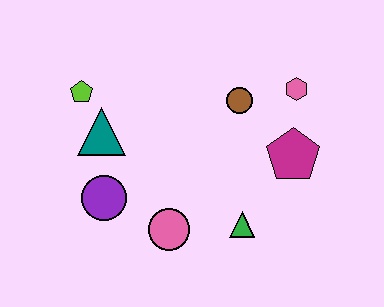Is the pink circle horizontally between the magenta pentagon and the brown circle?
No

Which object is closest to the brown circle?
The pink hexagon is closest to the brown circle.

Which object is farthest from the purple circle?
The pink hexagon is farthest from the purple circle.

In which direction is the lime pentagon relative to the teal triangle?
The lime pentagon is above the teal triangle.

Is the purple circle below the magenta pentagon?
Yes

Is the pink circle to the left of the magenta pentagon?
Yes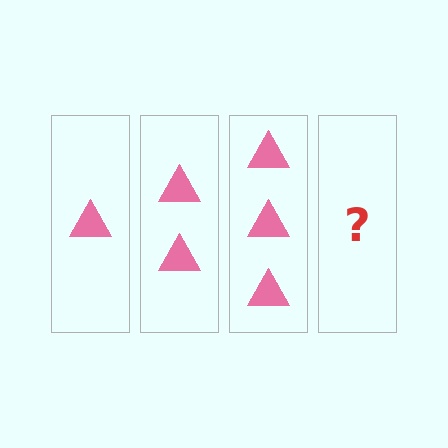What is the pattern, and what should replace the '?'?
The pattern is that each step adds one more triangle. The '?' should be 4 triangles.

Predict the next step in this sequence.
The next step is 4 triangles.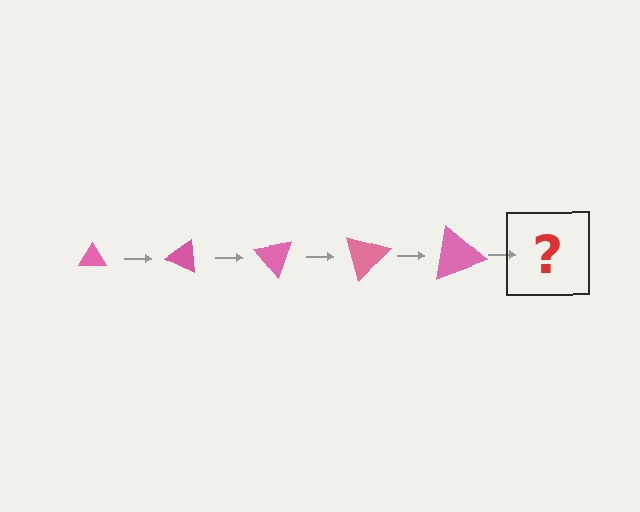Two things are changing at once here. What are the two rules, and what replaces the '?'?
The two rules are that the triangle grows larger each step and it rotates 25 degrees each step. The '?' should be a triangle, larger than the previous one and rotated 125 degrees from the start.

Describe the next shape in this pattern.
It should be a triangle, larger than the previous one and rotated 125 degrees from the start.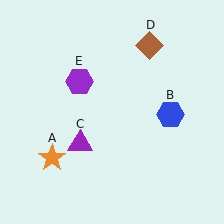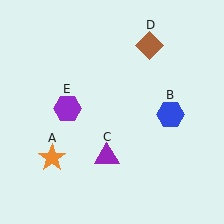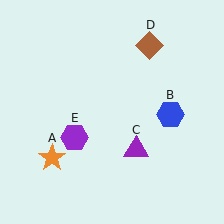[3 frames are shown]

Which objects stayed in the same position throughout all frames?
Orange star (object A) and blue hexagon (object B) and brown diamond (object D) remained stationary.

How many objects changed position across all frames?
2 objects changed position: purple triangle (object C), purple hexagon (object E).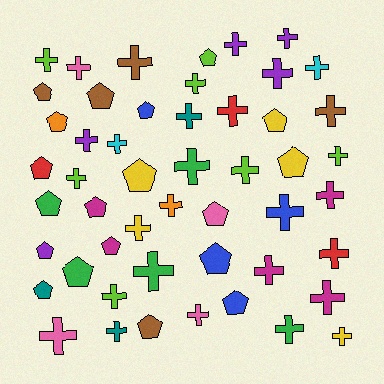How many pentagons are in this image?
There are 19 pentagons.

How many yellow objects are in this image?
There are 5 yellow objects.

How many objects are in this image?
There are 50 objects.